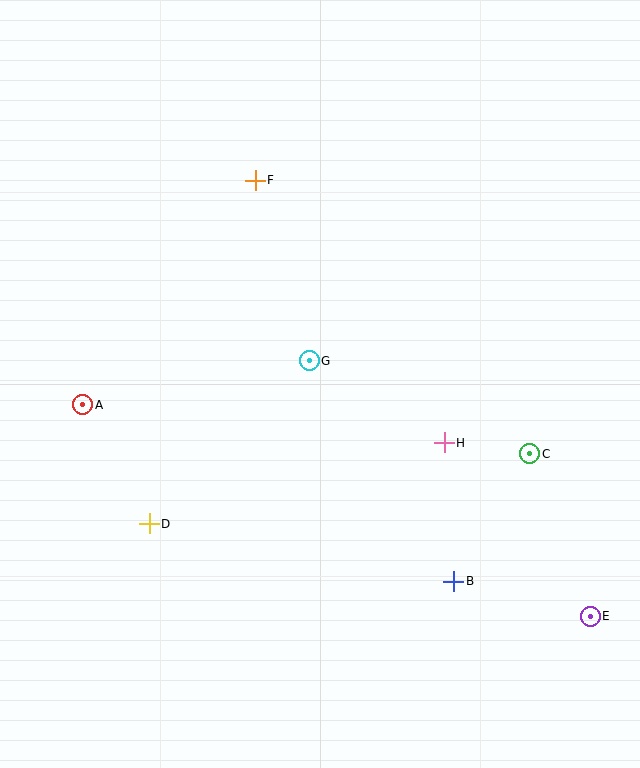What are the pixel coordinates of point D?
Point D is at (149, 524).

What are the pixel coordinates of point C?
Point C is at (530, 454).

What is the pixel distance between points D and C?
The distance between D and C is 387 pixels.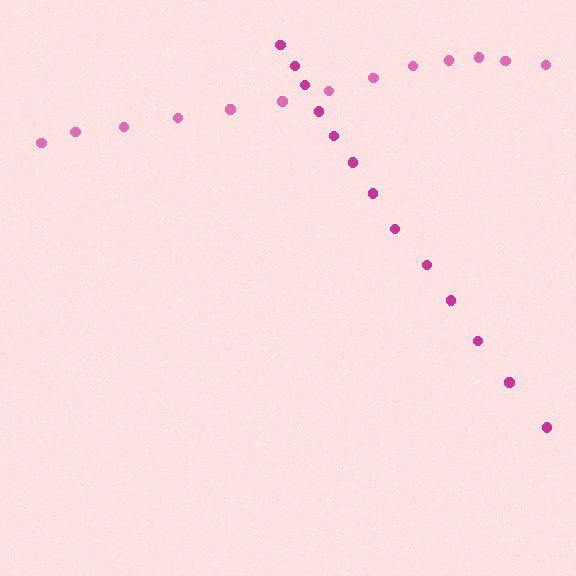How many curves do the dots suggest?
There are 2 distinct paths.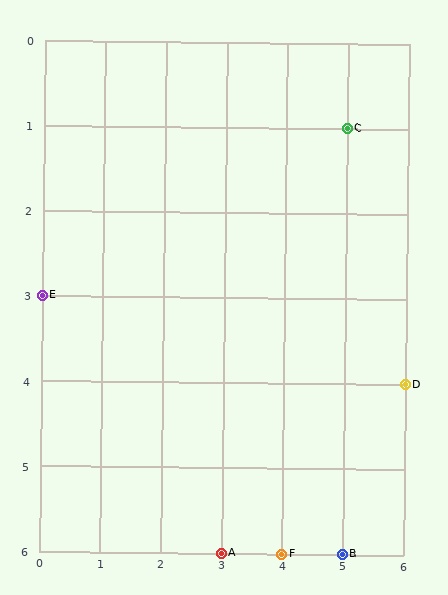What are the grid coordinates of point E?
Point E is at grid coordinates (0, 3).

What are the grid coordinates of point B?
Point B is at grid coordinates (5, 6).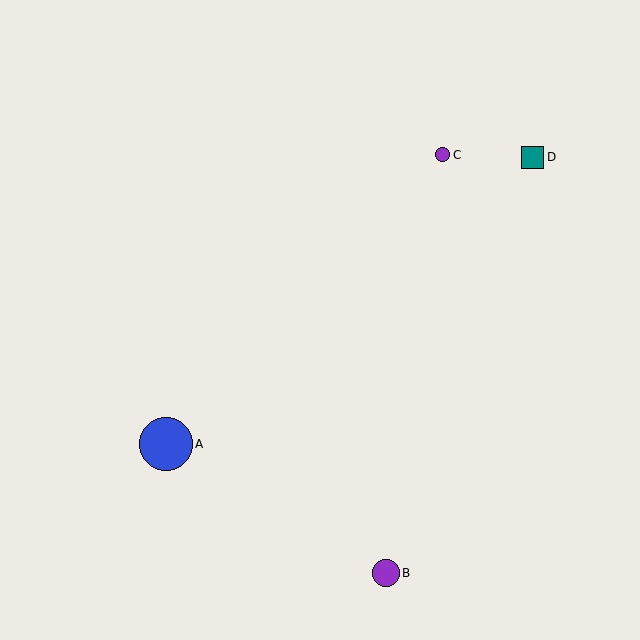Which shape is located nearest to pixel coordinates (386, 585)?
The purple circle (labeled B) at (386, 573) is nearest to that location.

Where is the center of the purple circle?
The center of the purple circle is at (442, 155).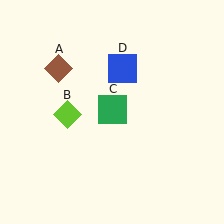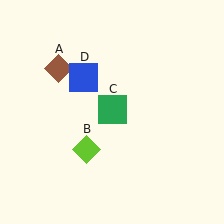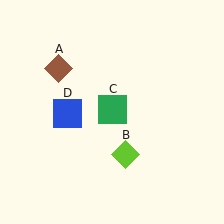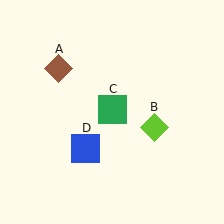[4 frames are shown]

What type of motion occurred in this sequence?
The lime diamond (object B), blue square (object D) rotated counterclockwise around the center of the scene.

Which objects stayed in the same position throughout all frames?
Brown diamond (object A) and green square (object C) remained stationary.